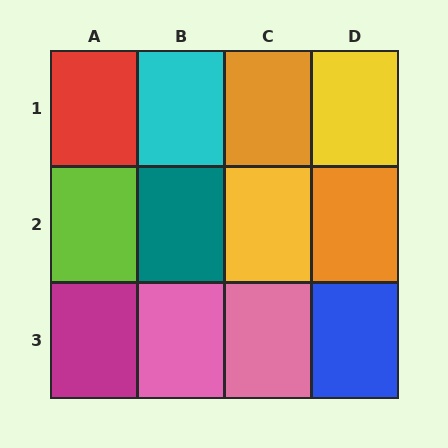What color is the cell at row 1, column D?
Yellow.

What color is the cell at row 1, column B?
Cyan.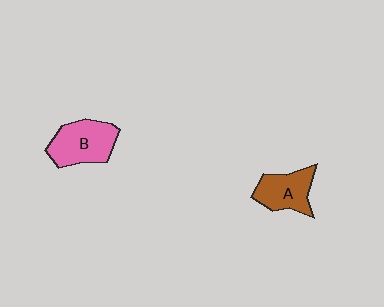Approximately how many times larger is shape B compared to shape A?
Approximately 1.2 times.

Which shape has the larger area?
Shape B (pink).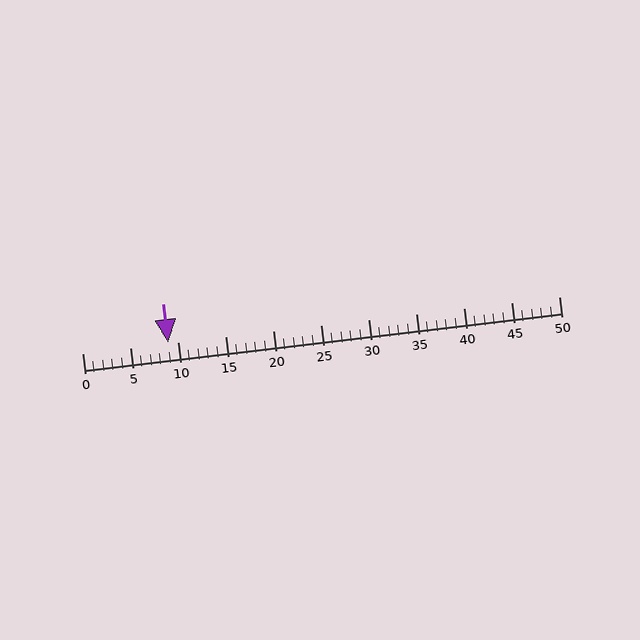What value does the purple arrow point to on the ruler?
The purple arrow points to approximately 9.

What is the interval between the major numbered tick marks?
The major tick marks are spaced 5 units apart.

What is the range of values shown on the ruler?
The ruler shows values from 0 to 50.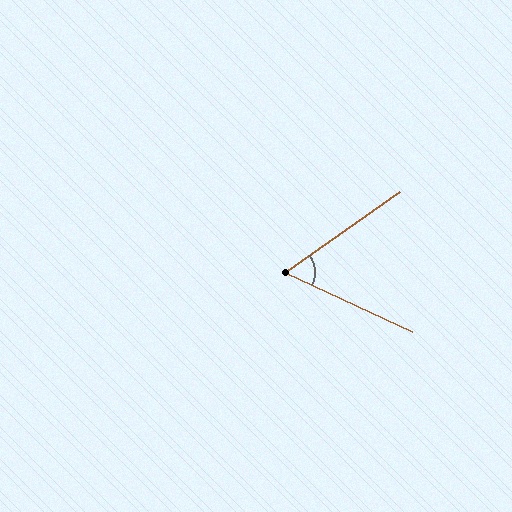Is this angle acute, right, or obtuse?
It is acute.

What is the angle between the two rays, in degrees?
Approximately 60 degrees.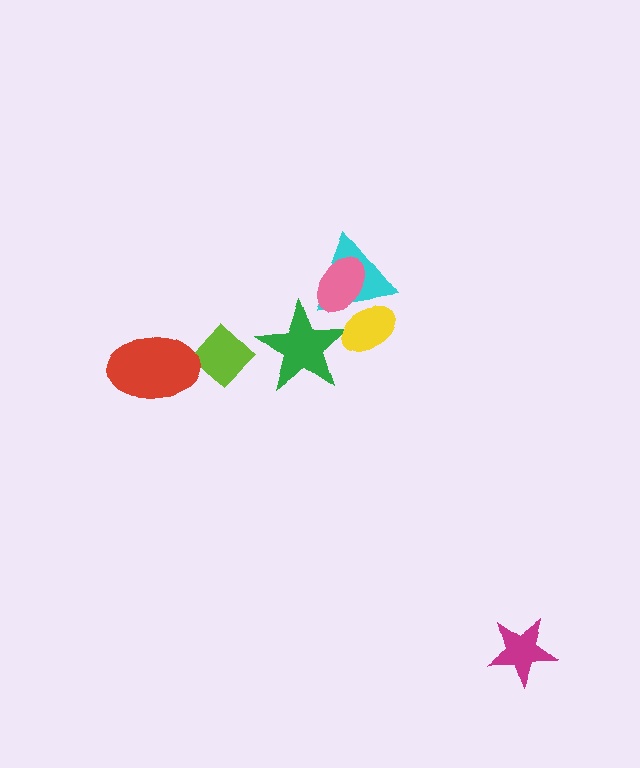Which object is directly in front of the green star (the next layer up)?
The yellow ellipse is directly in front of the green star.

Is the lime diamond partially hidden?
Yes, it is partially covered by another shape.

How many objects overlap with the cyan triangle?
3 objects overlap with the cyan triangle.